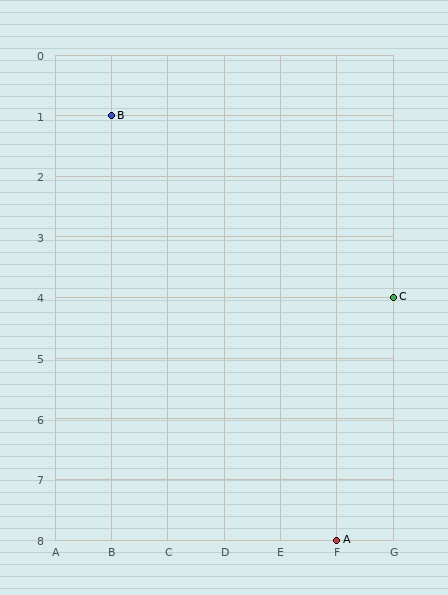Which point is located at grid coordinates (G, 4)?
Point C is at (G, 4).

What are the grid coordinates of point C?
Point C is at grid coordinates (G, 4).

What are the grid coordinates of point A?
Point A is at grid coordinates (F, 8).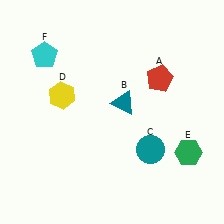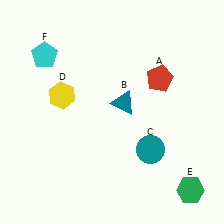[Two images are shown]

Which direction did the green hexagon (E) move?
The green hexagon (E) moved down.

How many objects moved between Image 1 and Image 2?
1 object moved between the two images.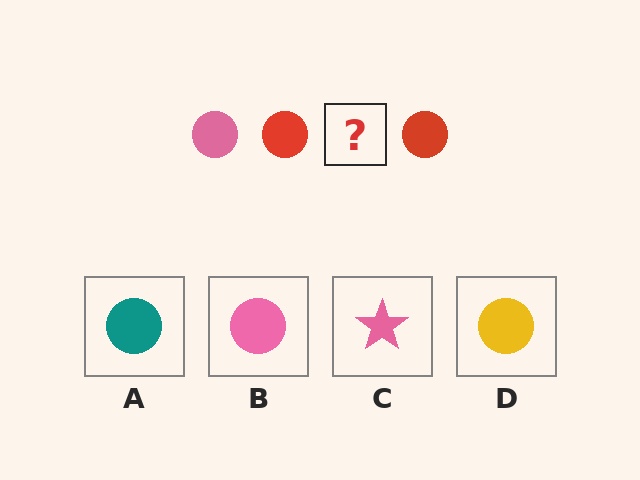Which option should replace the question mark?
Option B.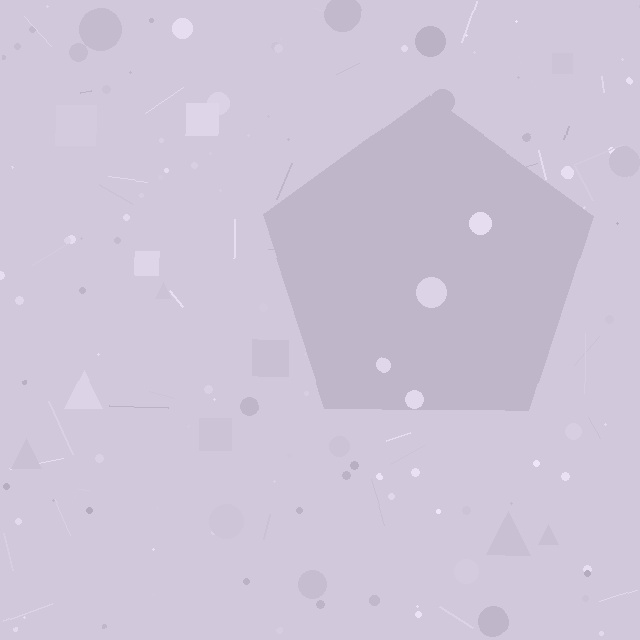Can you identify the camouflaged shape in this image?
The camouflaged shape is a pentagon.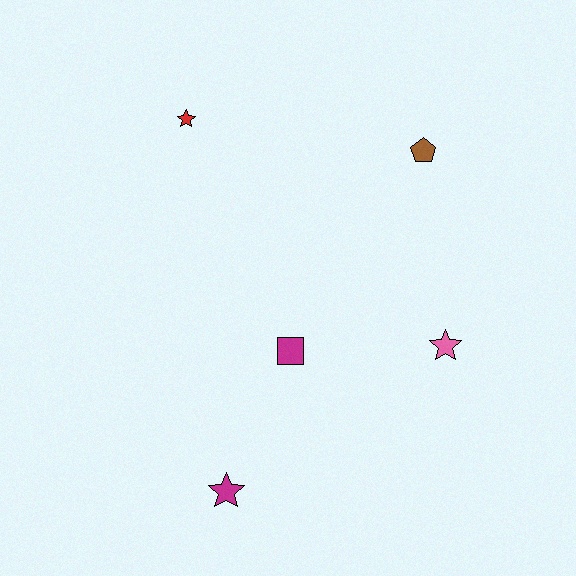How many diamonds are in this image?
There are no diamonds.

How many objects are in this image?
There are 5 objects.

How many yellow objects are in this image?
There are no yellow objects.